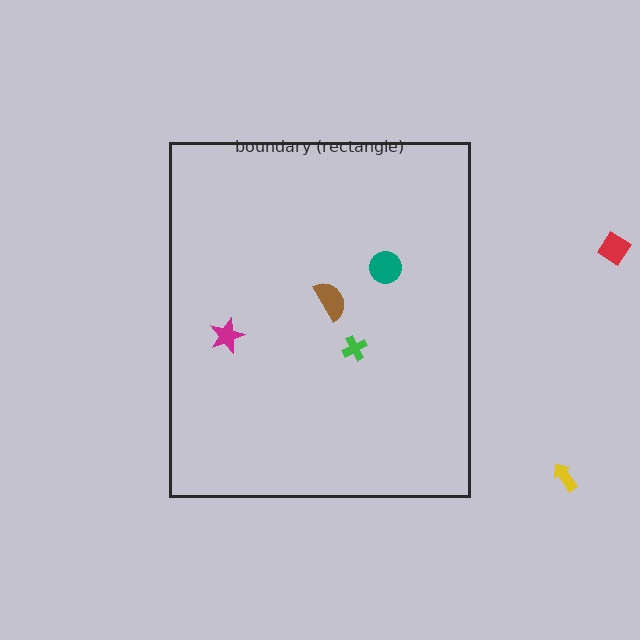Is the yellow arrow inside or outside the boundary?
Outside.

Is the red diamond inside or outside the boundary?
Outside.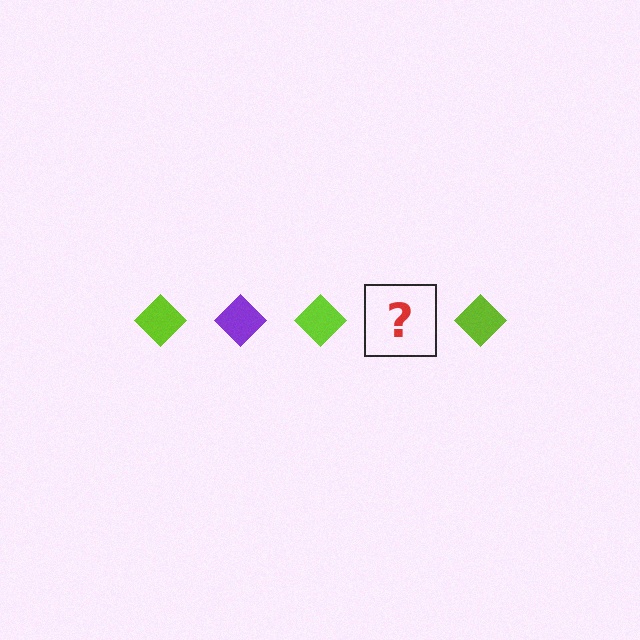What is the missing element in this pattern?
The missing element is a purple diamond.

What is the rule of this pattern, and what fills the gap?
The rule is that the pattern cycles through lime, purple diamonds. The gap should be filled with a purple diamond.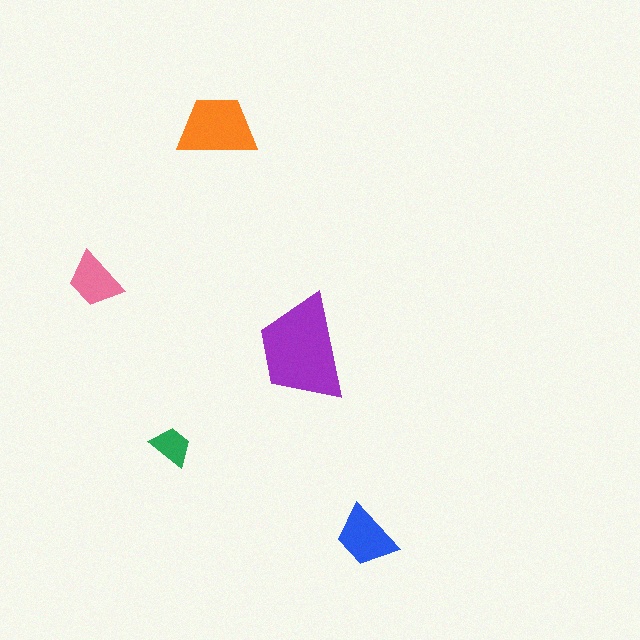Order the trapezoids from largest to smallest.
the purple one, the orange one, the blue one, the pink one, the green one.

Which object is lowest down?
The blue trapezoid is bottommost.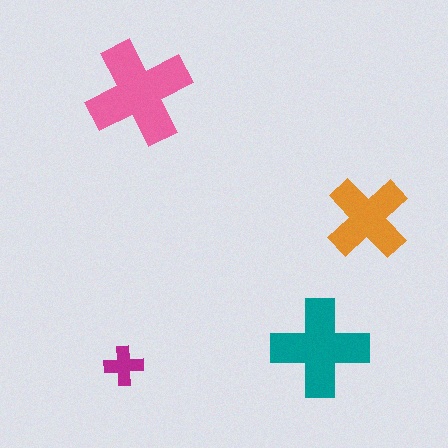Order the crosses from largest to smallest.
the pink one, the teal one, the orange one, the magenta one.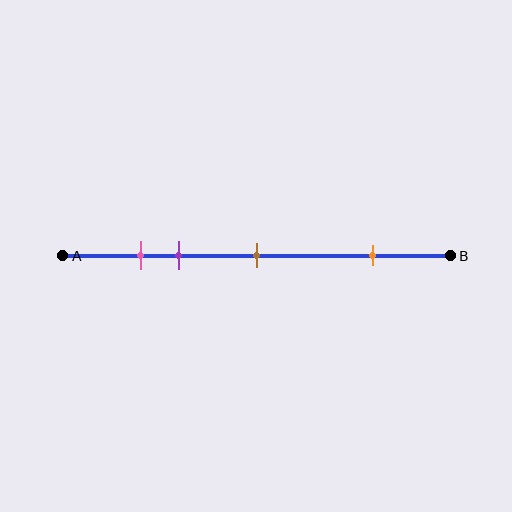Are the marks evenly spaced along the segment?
No, the marks are not evenly spaced.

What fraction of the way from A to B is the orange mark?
The orange mark is approximately 80% (0.8) of the way from A to B.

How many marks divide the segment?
There are 4 marks dividing the segment.